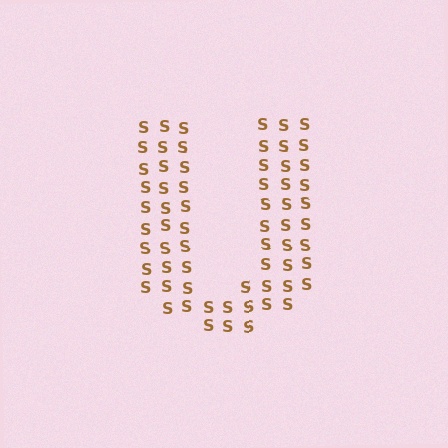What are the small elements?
The small elements are letter S's.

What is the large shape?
The large shape is the letter U.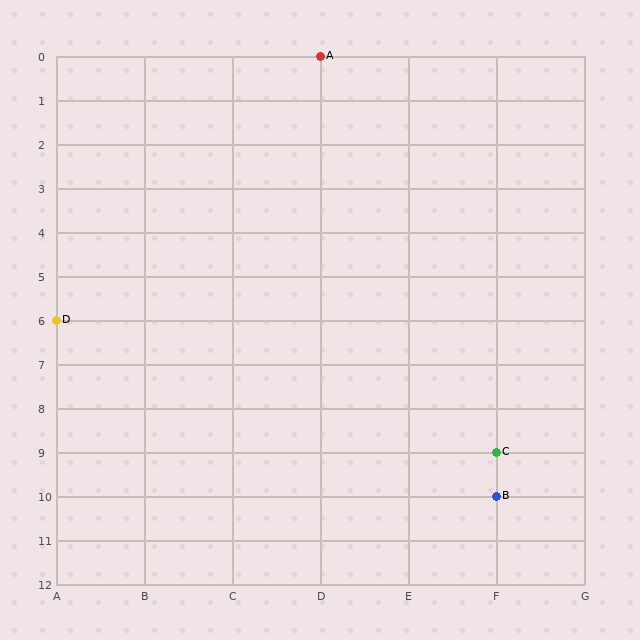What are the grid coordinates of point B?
Point B is at grid coordinates (F, 10).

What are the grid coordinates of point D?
Point D is at grid coordinates (A, 6).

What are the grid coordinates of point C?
Point C is at grid coordinates (F, 9).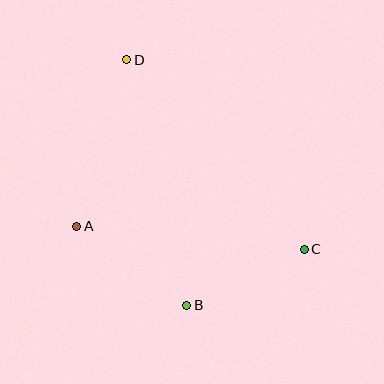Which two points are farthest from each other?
Points C and D are farthest from each other.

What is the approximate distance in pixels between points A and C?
The distance between A and C is approximately 229 pixels.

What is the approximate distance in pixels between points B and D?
The distance between B and D is approximately 253 pixels.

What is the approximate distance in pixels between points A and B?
The distance between A and B is approximately 135 pixels.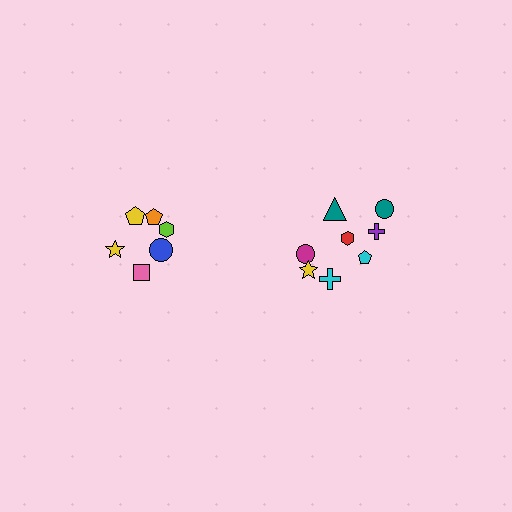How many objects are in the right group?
There are 8 objects.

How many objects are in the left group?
There are 6 objects.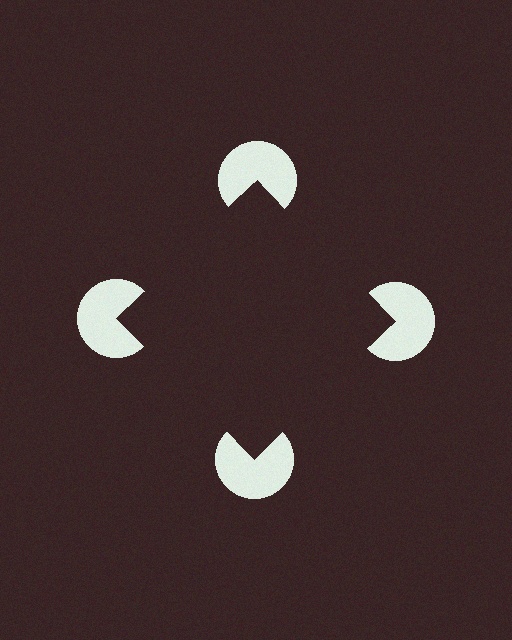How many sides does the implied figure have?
4 sides.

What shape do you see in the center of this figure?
An illusory square — its edges are inferred from the aligned wedge cuts in the pac-man discs, not physically drawn.